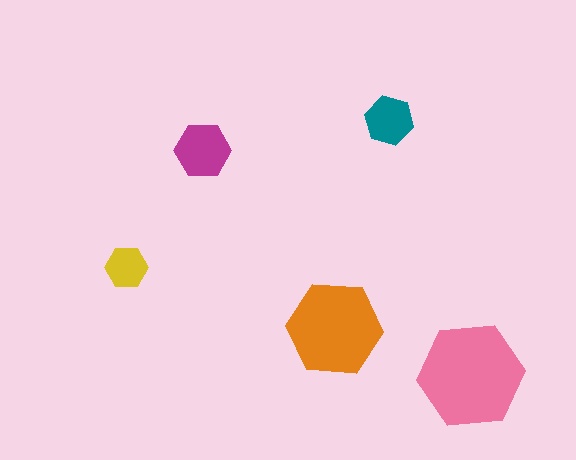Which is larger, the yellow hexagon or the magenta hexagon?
The magenta one.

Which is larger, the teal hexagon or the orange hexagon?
The orange one.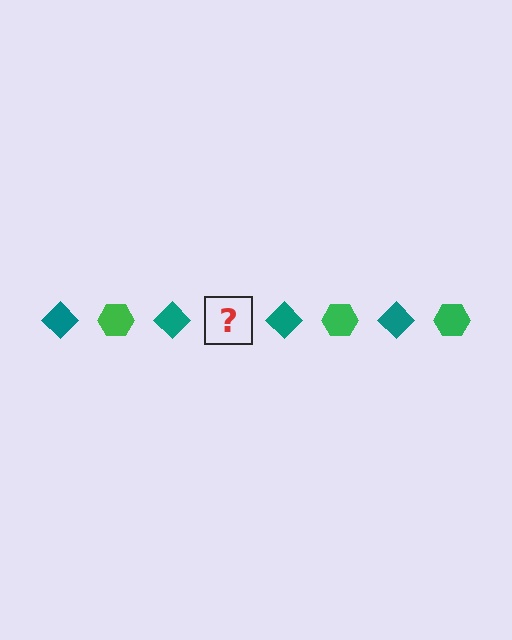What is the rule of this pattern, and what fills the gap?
The rule is that the pattern alternates between teal diamond and green hexagon. The gap should be filled with a green hexagon.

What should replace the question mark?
The question mark should be replaced with a green hexagon.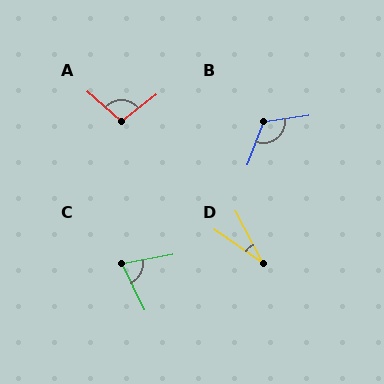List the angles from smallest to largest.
D (28°), C (74°), A (101°), B (119°).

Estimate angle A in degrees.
Approximately 101 degrees.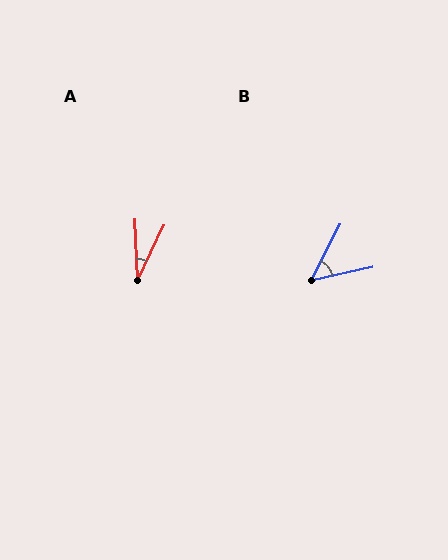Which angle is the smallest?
A, at approximately 28 degrees.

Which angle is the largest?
B, at approximately 51 degrees.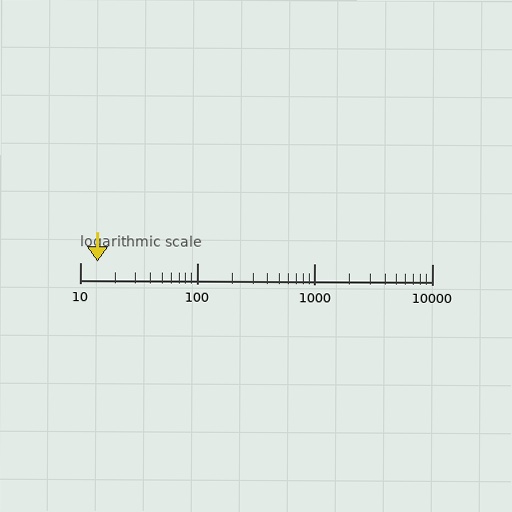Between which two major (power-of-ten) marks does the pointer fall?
The pointer is between 10 and 100.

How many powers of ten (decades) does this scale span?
The scale spans 3 decades, from 10 to 10000.